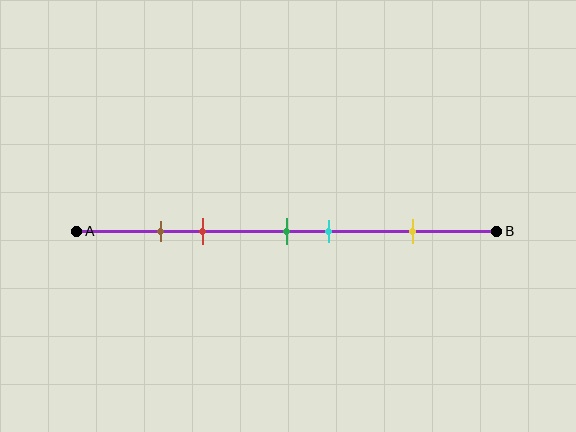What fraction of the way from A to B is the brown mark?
The brown mark is approximately 20% (0.2) of the way from A to B.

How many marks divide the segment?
There are 5 marks dividing the segment.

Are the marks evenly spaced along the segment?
No, the marks are not evenly spaced.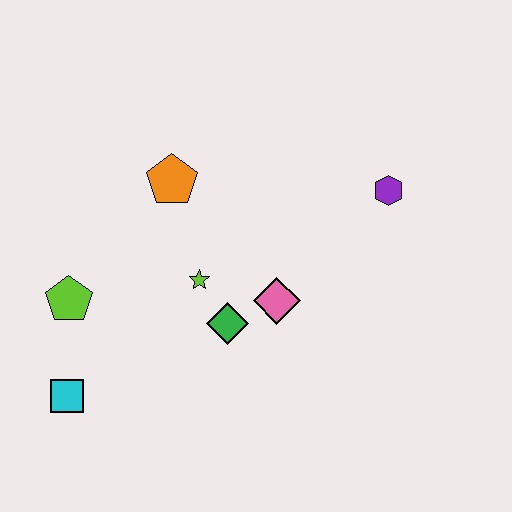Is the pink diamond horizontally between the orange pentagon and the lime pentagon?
No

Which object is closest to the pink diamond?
The green diamond is closest to the pink diamond.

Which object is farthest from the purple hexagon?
The cyan square is farthest from the purple hexagon.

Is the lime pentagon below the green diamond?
No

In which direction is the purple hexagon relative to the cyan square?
The purple hexagon is to the right of the cyan square.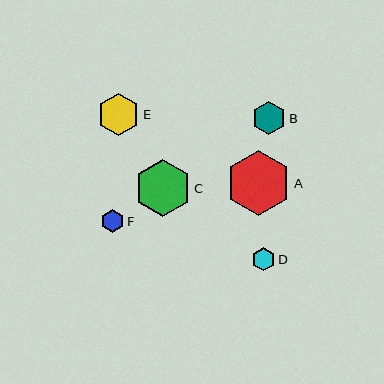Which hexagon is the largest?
Hexagon A is the largest with a size of approximately 65 pixels.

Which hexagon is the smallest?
Hexagon D is the smallest with a size of approximately 23 pixels.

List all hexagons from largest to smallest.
From largest to smallest: A, C, E, B, F, D.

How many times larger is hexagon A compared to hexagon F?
Hexagon A is approximately 2.8 times the size of hexagon F.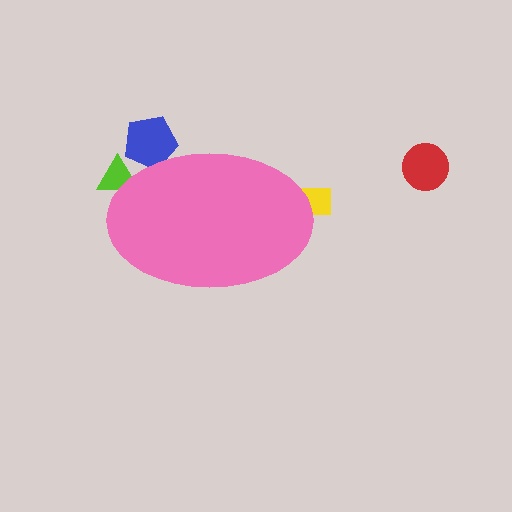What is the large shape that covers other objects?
A pink ellipse.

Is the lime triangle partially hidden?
Yes, the lime triangle is partially hidden behind the pink ellipse.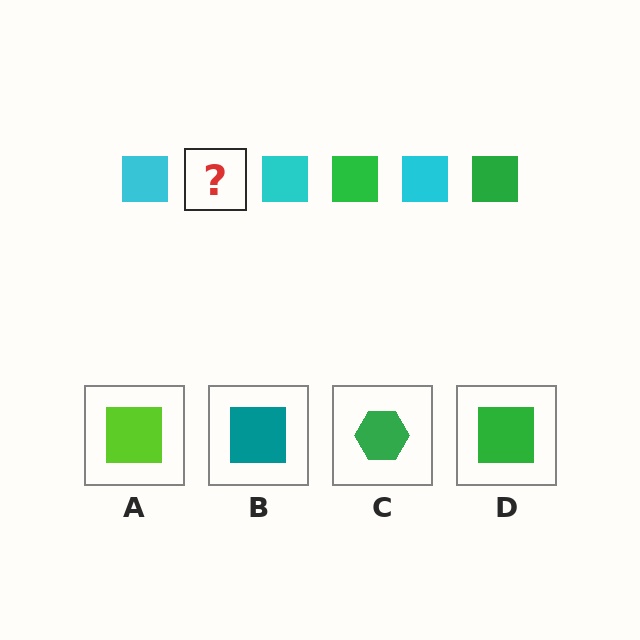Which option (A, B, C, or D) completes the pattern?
D.